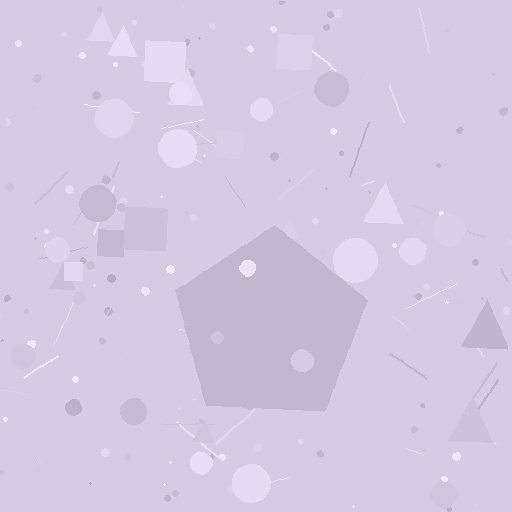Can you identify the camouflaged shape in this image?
The camouflaged shape is a pentagon.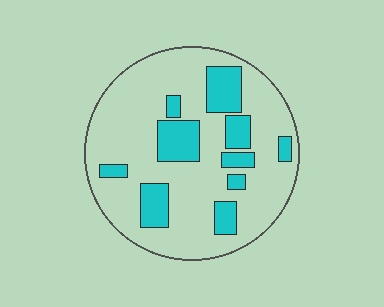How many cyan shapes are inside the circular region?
10.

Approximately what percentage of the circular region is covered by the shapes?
Approximately 25%.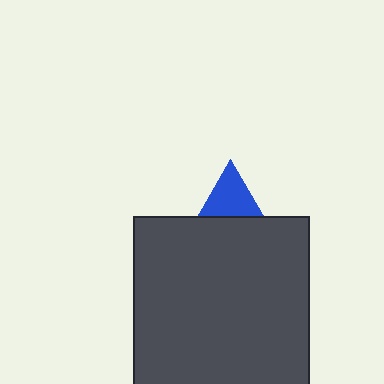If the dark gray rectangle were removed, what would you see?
You would see the complete blue triangle.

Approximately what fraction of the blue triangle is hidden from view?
Roughly 66% of the blue triangle is hidden behind the dark gray rectangle.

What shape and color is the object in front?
The object in front is a dark gray rectangle.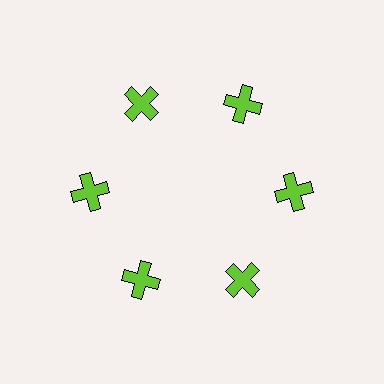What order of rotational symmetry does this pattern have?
This pattern has 6-fold rotational symmetry.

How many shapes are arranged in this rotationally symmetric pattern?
There are 6 shapes, arranged in 6 groups of 1.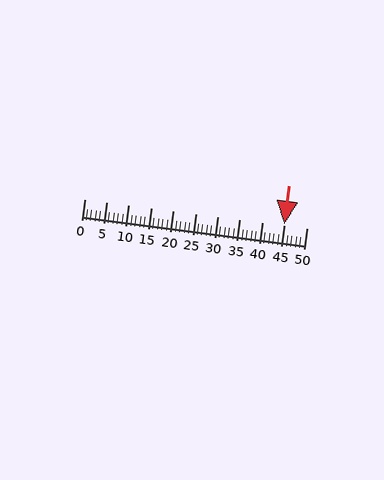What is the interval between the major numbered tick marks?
The major tick marks are spaced 5 units apart.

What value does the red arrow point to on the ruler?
The red arrow points to approximately 45.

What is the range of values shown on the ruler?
The ruler shows values from 0 to 50.